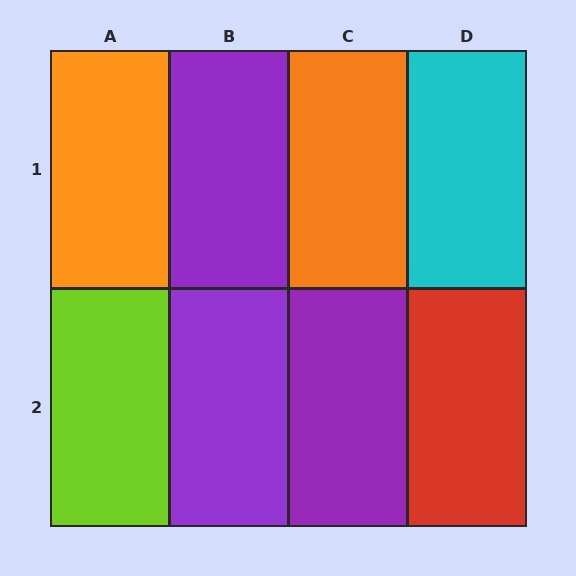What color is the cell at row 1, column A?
Orange.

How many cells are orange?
2 cells are orange.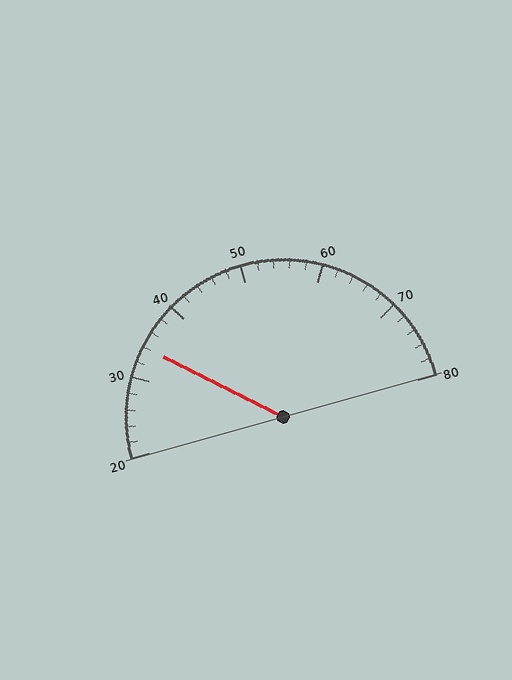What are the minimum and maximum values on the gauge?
The gauge ranges from 20 to 80.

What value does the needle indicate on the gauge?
The needle indicates approximately 34.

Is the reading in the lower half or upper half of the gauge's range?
The reading is in the lower half of the range (20 to 80).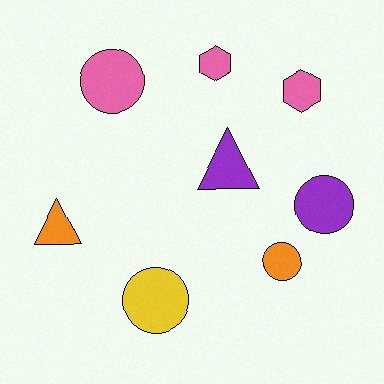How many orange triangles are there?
There is 1 orange triangle.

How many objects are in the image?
There are 8 objects.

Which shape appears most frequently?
Circle, with 4 objects.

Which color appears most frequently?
Pink, with 3 objects.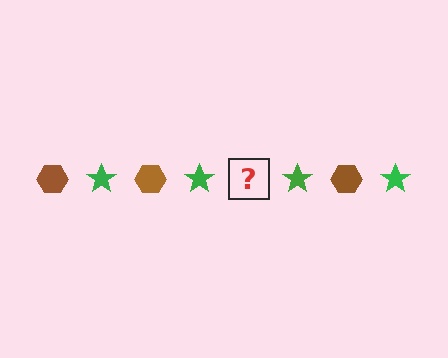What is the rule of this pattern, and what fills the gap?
The rule is that the pattern alternates between brown hexagon and green star. The gap should be filled with a brown hexagon.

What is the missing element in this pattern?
The missing element is a brown hexagon.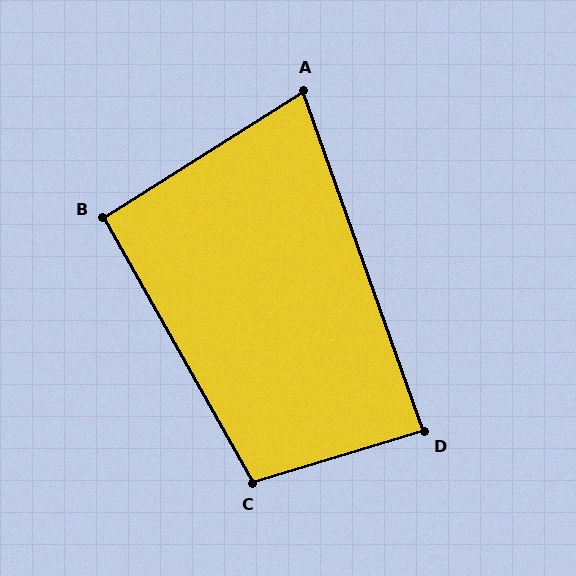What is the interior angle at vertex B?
Approximately 93 degrees (approximately right).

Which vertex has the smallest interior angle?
A, at approximately 77 degrees.